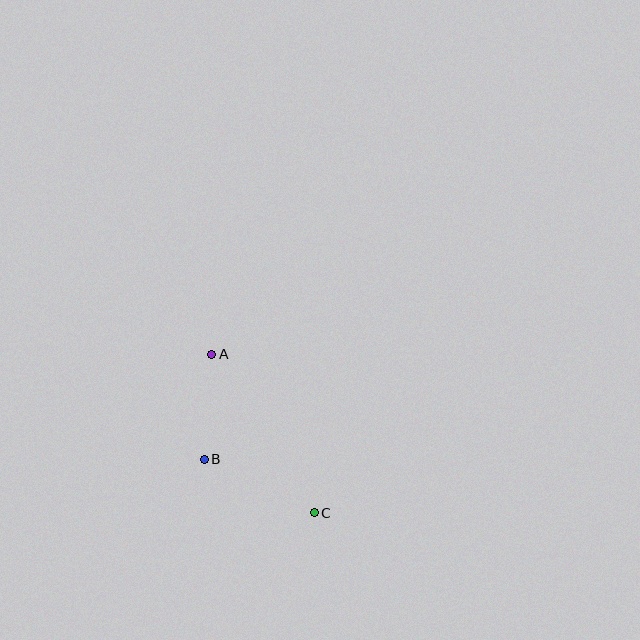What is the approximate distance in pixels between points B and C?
The distance between B and C is approximately 122 pixels.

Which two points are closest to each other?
Points A and B are closest to each other.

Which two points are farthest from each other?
Points A and C are farthest from each other.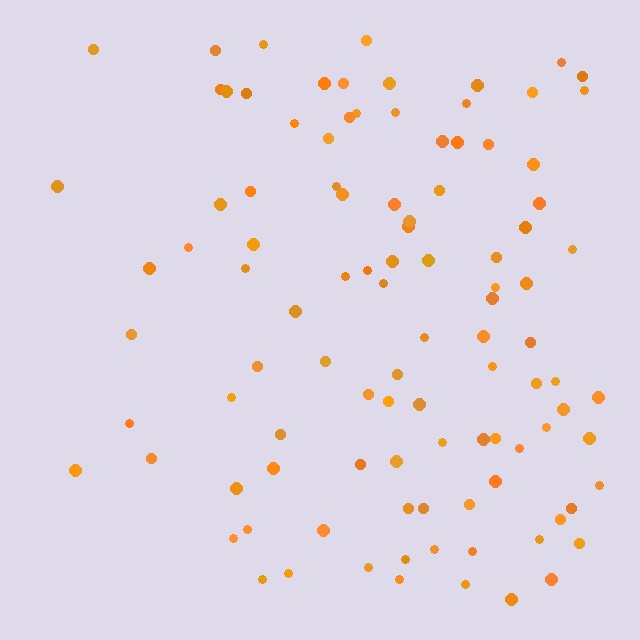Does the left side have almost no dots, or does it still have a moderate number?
Still a moderate number, just noticeably fewer than the right.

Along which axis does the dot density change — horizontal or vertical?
Horizontal.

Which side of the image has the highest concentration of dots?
The right.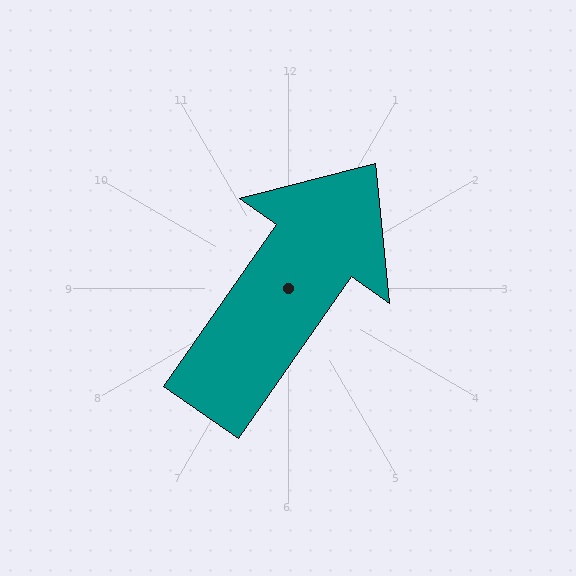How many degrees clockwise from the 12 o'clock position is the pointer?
Approximately 35 degrees.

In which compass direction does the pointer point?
Northeast.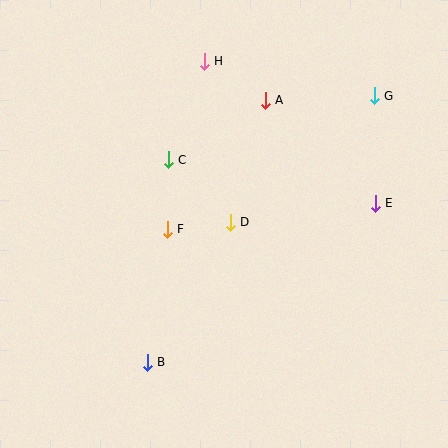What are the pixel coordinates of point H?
Point H is at (204, 61).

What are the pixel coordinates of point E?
Point E is at (375, 203).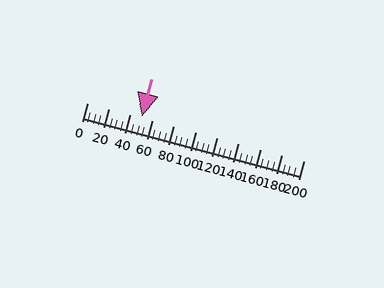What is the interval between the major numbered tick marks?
The major tick marks are spaced 20 units apart.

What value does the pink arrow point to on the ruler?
The pink arrow points to approximately 50.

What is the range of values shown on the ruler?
The ruler shows values from 0 to 200.